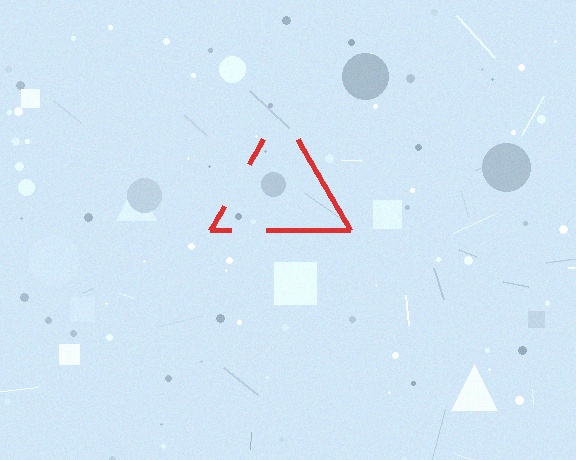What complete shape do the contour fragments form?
The contour fragments form a triangle.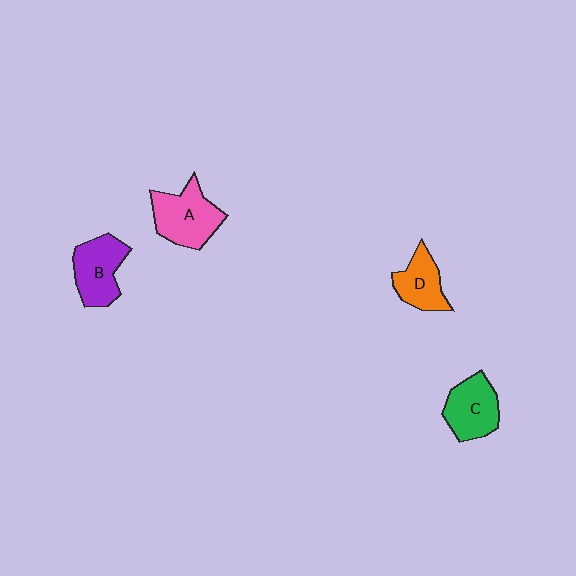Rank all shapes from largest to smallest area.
From largest to smallest: A (pink), B (purple), C (green), D (orange).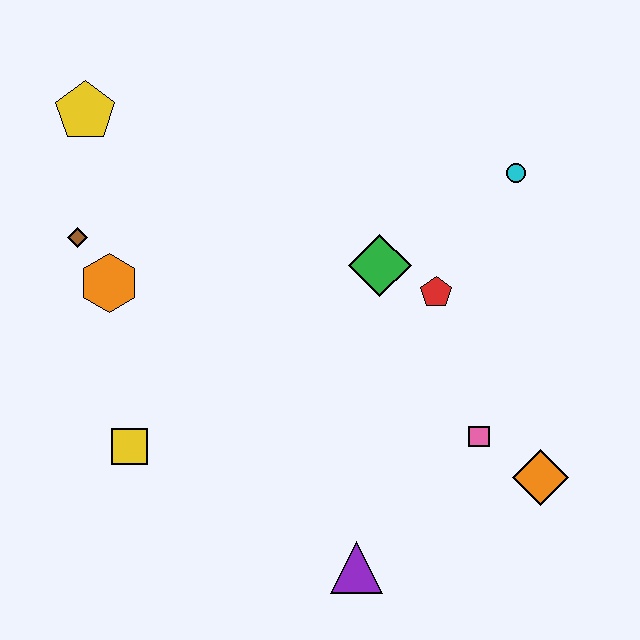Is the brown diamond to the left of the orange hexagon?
Yes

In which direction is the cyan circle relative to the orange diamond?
The cyan circle is above the orange diamond.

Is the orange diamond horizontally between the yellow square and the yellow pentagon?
No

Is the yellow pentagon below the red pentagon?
No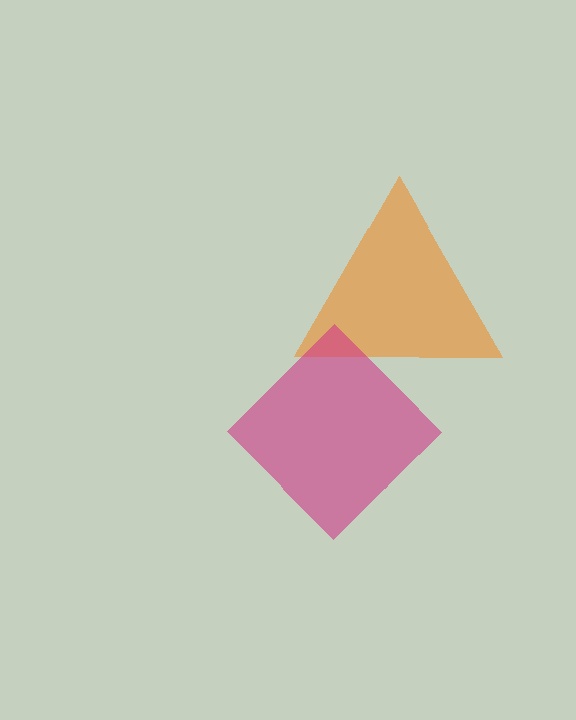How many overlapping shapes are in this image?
There are 2 overlapping shapes in the image.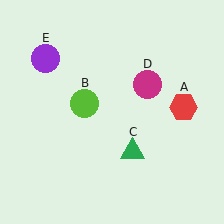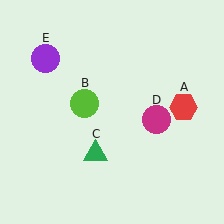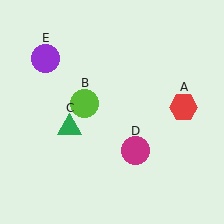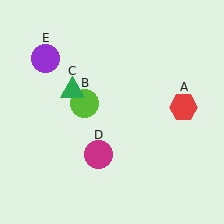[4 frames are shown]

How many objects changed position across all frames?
2 objects changed position: green triangle (object C), magenta circle (object D).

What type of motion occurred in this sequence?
The green triangle (object C), magenta circle (object D) rotated clockwise around the center of the scene.